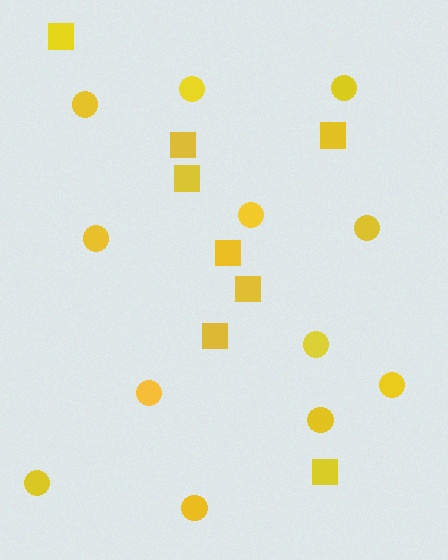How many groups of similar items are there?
There are 2 groups: one group of circles (12) and one group of squares (8).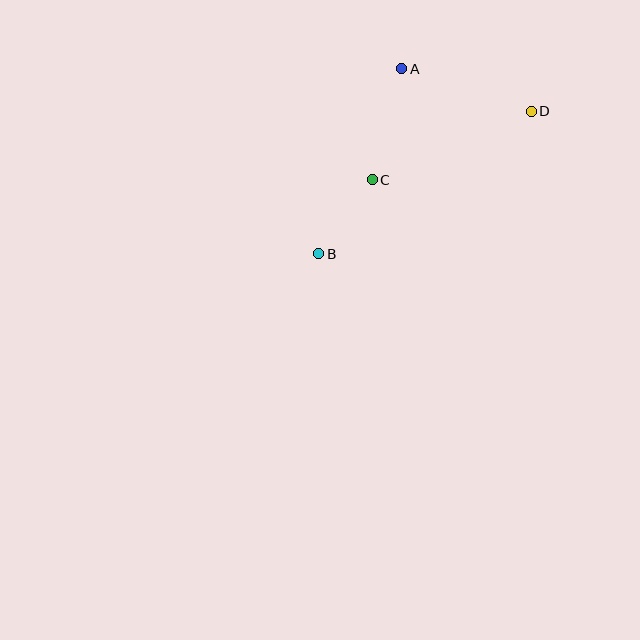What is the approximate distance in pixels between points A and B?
The distance between A and B is approximately 202 pixels.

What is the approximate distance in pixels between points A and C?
The distance between A and C is approximately 114 pixels.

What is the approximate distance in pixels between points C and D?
The distance between C and D is approximately 172 pixels.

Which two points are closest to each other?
Points B and C are closest to each other.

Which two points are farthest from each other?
Points B and D are farthest from each other.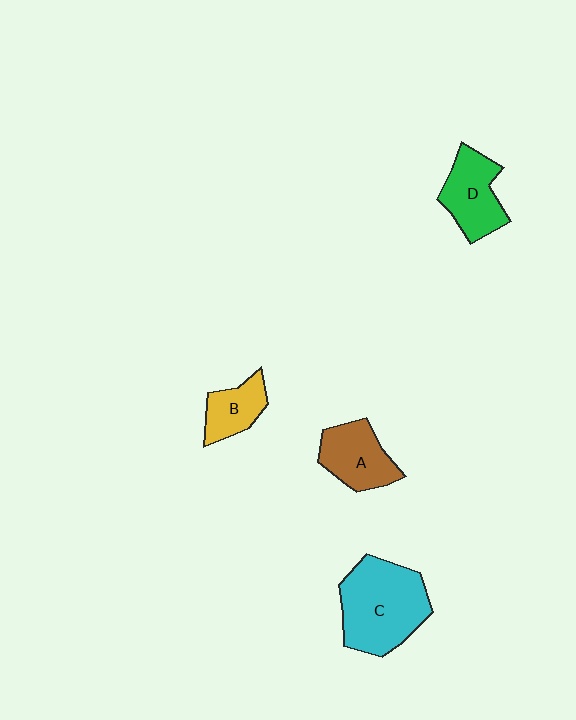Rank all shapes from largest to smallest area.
From largest to smallest: C (cyan), D (green), A (brown), B (yellow).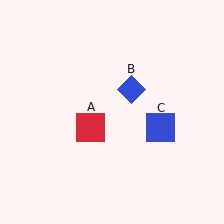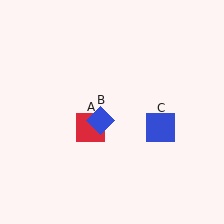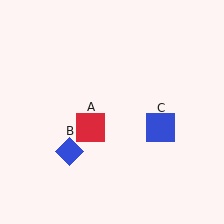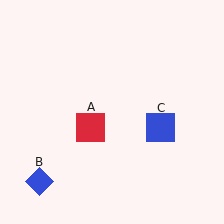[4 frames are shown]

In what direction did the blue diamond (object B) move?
The blue diamond (object B) moved down and to the left.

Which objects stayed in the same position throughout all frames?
Red square (object A) and blue square (object C) remained stationary.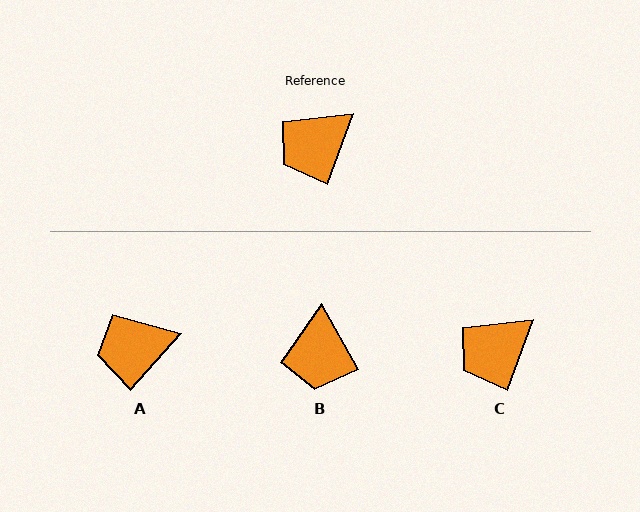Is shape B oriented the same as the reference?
No, it is off by about 49 degrees.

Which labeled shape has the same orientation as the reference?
C.